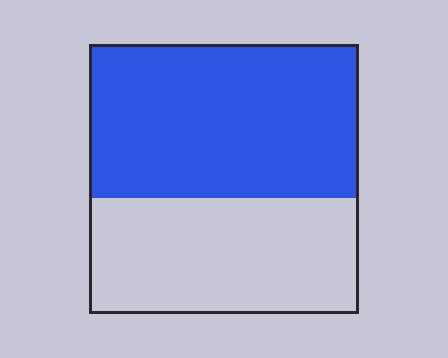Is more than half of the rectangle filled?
Yes.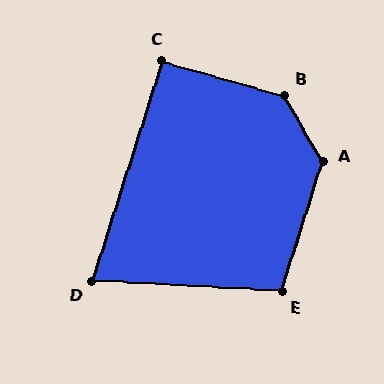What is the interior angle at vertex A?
Approximately 133 degrees (obtuse).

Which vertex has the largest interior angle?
B, at approximately 135 degrees.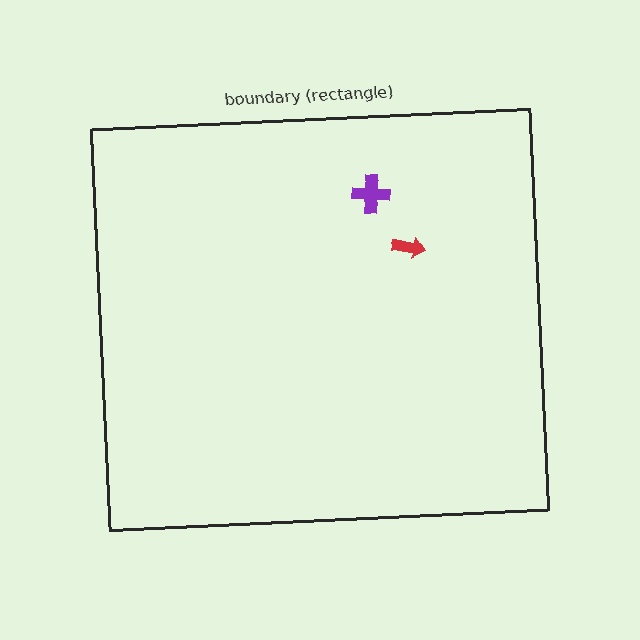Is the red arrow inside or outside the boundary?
Inside.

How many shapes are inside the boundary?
2 inside, 0 outside.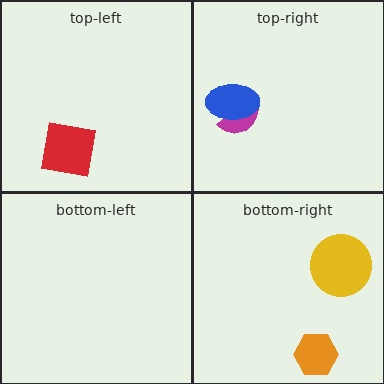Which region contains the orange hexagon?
The bottom-right region.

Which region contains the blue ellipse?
The top-right region.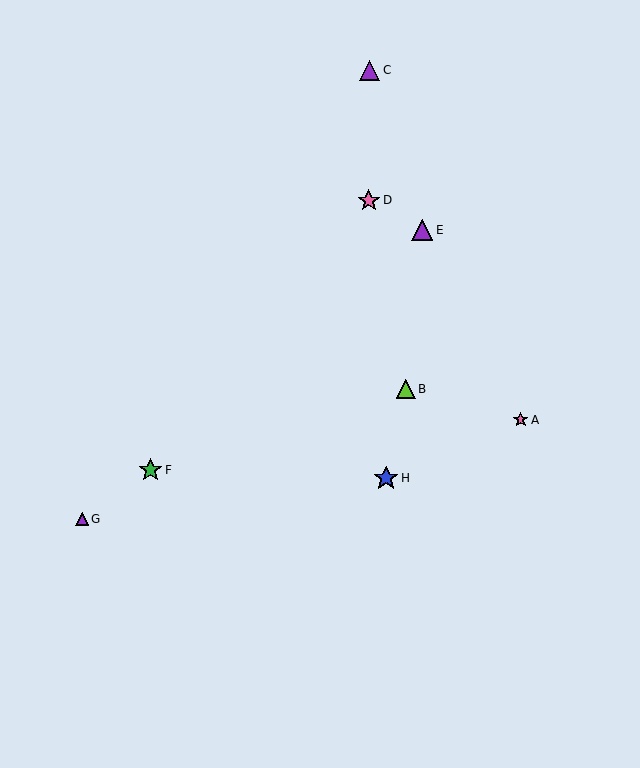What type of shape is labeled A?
Shape A is a pink star.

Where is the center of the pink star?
The center of the pink star is at (521, 420).